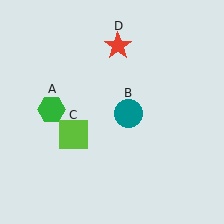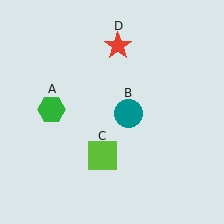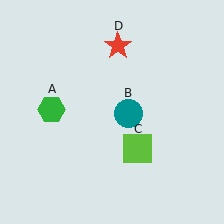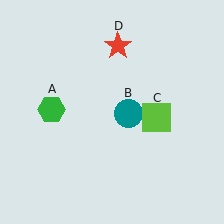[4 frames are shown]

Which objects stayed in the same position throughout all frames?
Green hexagon (object A) and teal circle (object B) and red star (object D) remained stationary.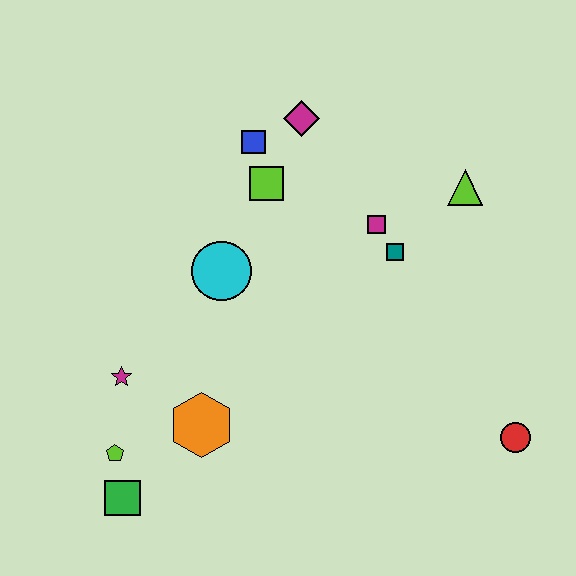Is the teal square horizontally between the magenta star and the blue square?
No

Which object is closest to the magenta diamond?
The blue square is closest to the magenta diamond.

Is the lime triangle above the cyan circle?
Yes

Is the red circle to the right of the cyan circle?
Yes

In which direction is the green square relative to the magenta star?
The green square is below the magenta star.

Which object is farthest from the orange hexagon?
The lime triangle is farthest from the orange hexagon.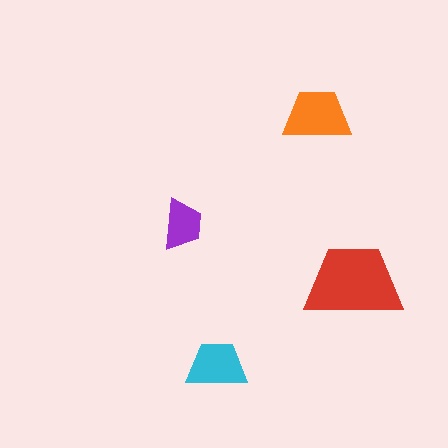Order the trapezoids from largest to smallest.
the red one, the orange one, the cyan one, the purple one.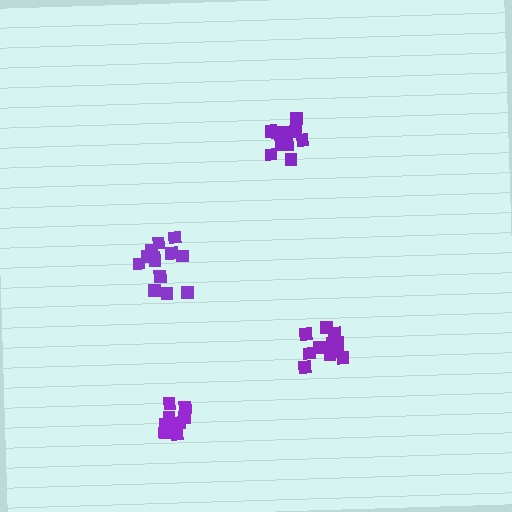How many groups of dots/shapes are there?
There are 4 groups.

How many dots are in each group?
Group 1: 15 dots, Group 2: 9 dots, Group 3: 13 dots, Group 4: 12 dots (49 total).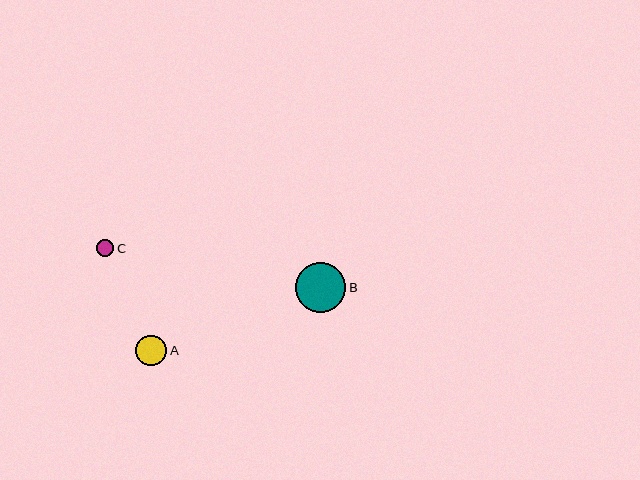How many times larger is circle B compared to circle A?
Circle B is approximately 1.6 times the size of circle A.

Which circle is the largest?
Circle B is the largest with a size of approximately 50 pixels.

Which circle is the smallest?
Circle C is the smallest with a size of approximately 17 pixels.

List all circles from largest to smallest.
From largest to smallest: B, A, C.